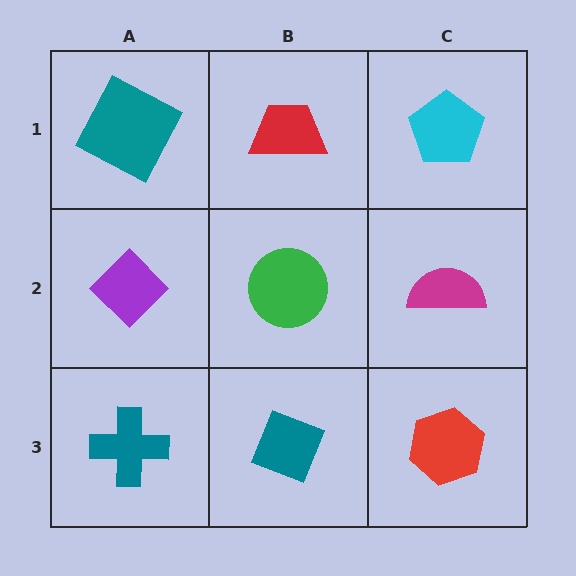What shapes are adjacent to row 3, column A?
A purple diamond (row 2, column A), a teal diamond (row 3, column B).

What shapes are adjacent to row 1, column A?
A purple diamond (row 2, column A), a red trapezoid (row 1, column B).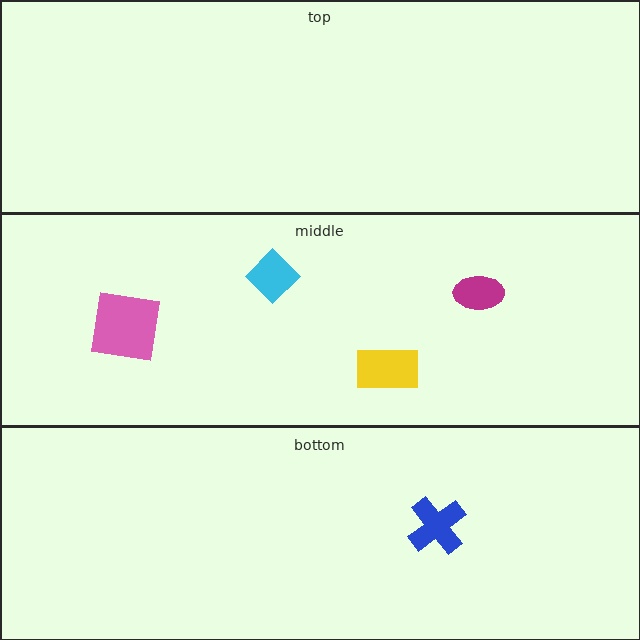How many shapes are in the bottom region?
1.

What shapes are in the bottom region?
The blue cross.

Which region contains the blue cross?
The bottom region.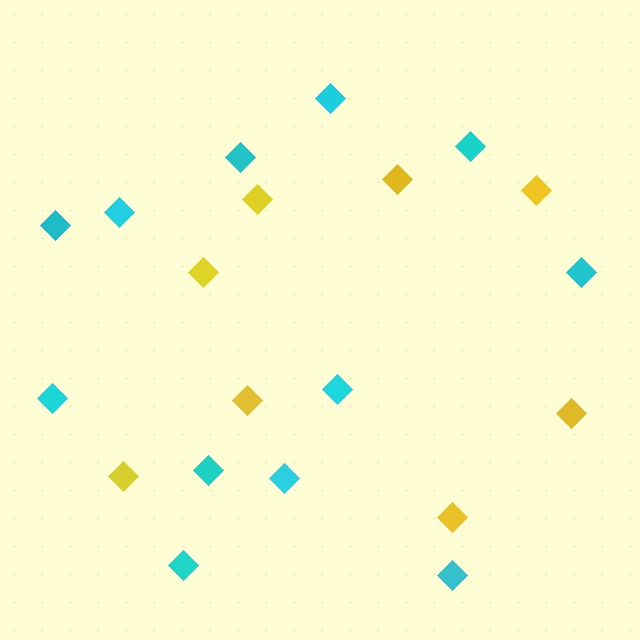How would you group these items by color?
There are 2 groups: one group of cyan diamonds (12) and one group of yellow diamonds (8).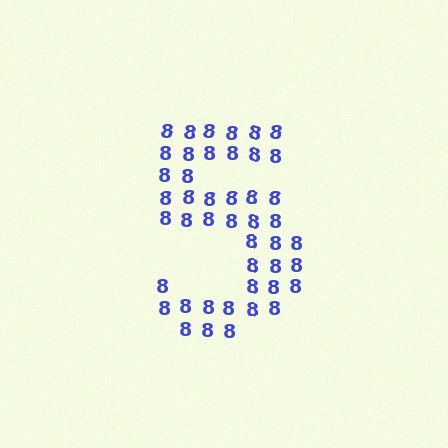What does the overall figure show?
The overall figure shows the digit 5.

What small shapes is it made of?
It is made of small digit 8's.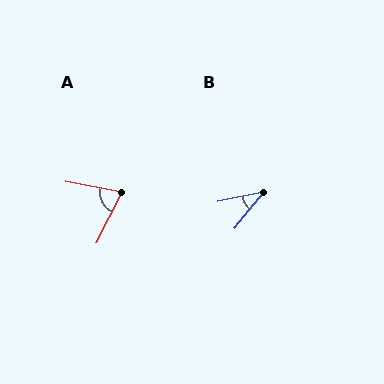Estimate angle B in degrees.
Approximately 40 degrees.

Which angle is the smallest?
B, at approximately 40 degrees.